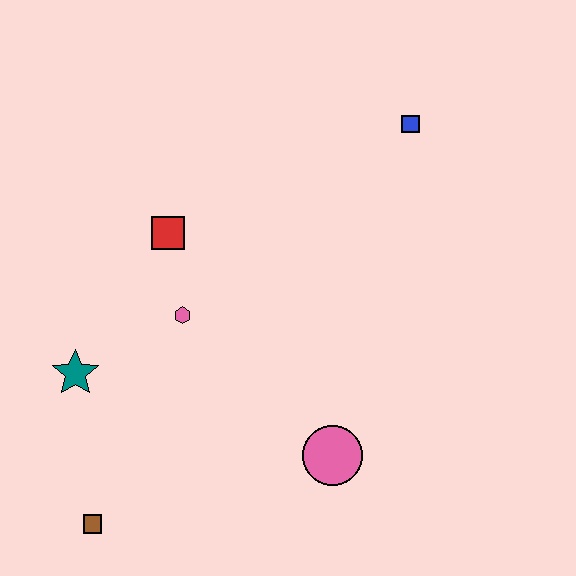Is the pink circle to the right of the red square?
Yes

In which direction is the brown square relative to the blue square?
The brown square is below the blue square.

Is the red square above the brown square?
Yes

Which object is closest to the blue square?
The red square is closest to the blue square.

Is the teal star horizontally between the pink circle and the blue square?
No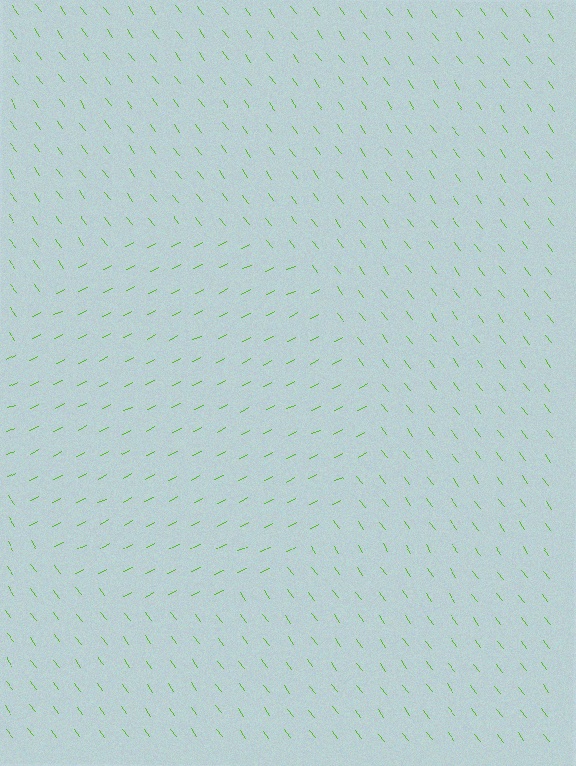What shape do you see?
I see a circle.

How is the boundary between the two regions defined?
The boundary is defined purely by a change in line orientation (approximately 80 degrees difference). All lines are the same color and thickness.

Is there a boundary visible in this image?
Yes, there is a texture boundary formed by a change in line orientation.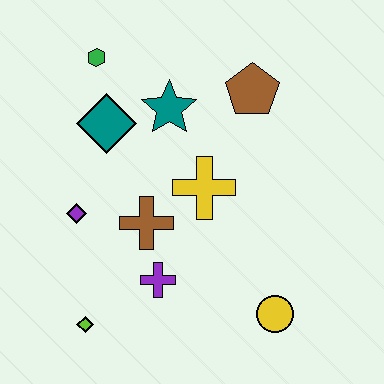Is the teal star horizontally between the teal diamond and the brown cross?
No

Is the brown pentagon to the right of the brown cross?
Yes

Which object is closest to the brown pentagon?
The teal star is closest to the brown pentagon.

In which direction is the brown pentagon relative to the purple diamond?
The brown pentagon is to the right of the purple diamond.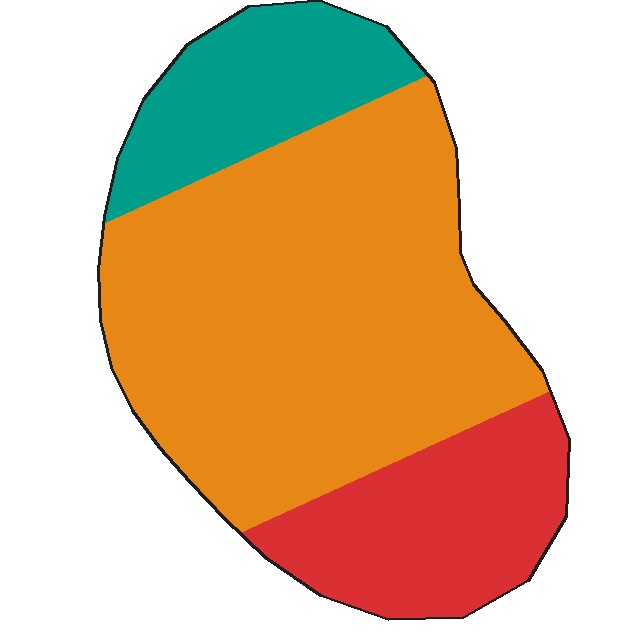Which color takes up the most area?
Orange, at roughly 60%.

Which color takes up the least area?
Teal, at roughly 15%.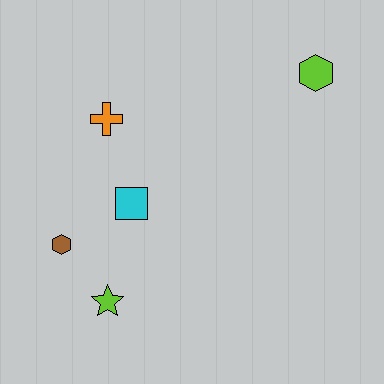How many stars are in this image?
There is 1 star.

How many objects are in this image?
There are 5 objects.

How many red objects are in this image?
There are no red objects.